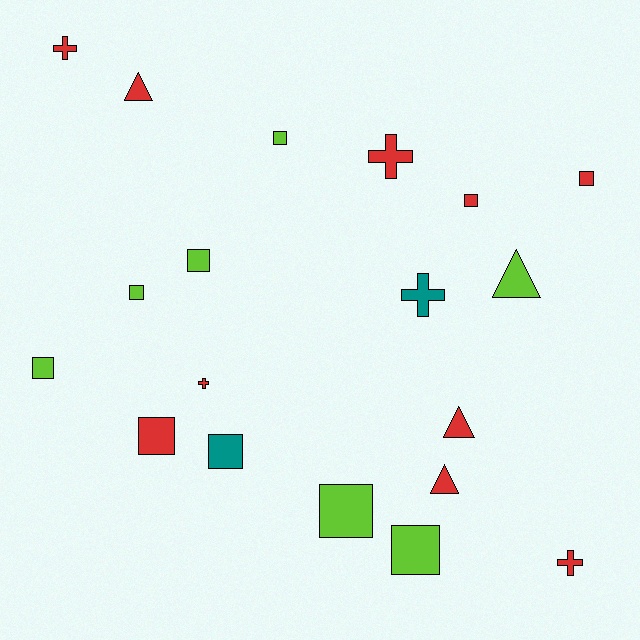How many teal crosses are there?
There is 1 teal cross.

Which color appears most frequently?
Red, with 10 objects.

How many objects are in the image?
There are 19 objects.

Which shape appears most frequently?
Square, with 10 objects.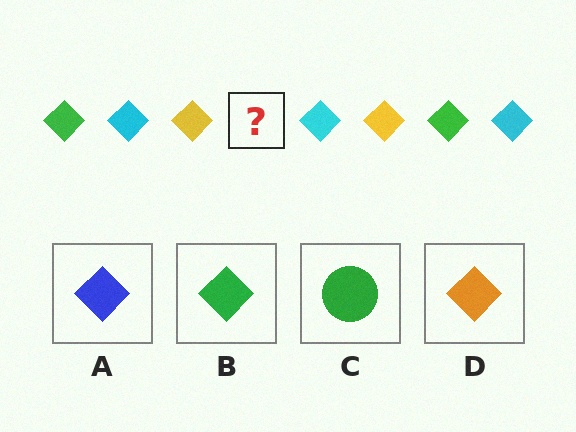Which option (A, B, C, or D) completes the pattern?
B.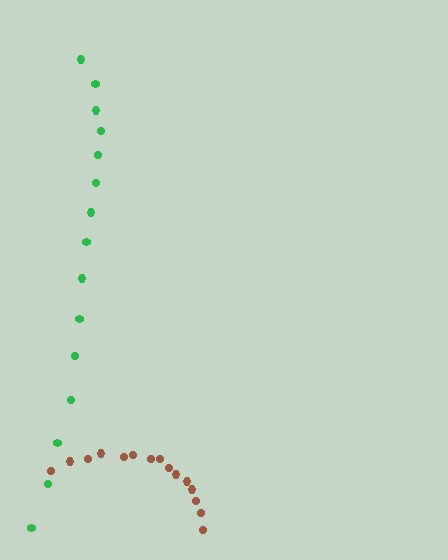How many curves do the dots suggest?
There are 2 distinct paths.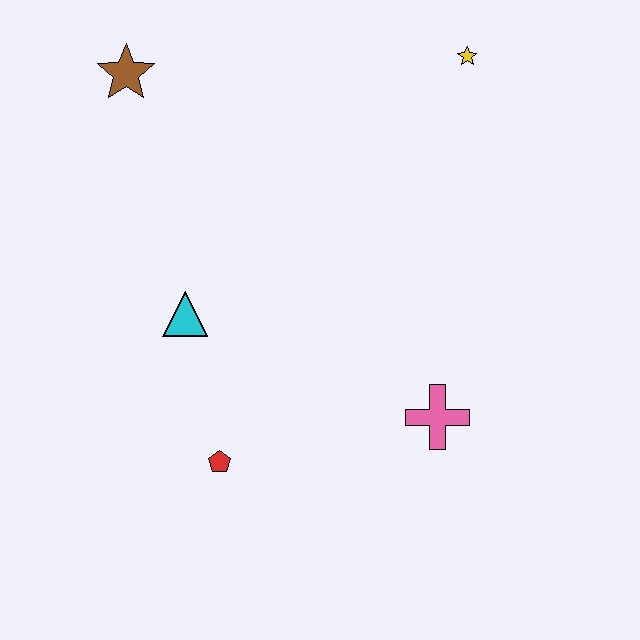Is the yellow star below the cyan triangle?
No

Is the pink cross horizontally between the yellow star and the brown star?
Yes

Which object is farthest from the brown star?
The pink cross is farthest from the brown star.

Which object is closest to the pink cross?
The red pentagon is closest to the pink cross.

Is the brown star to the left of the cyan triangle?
Yes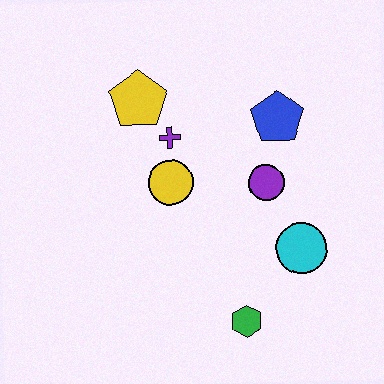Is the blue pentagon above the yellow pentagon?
No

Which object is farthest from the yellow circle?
The green hexagon is farthest from the yellow circle.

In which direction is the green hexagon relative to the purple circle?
The green hexagon is below the purple circle.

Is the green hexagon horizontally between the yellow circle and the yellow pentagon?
No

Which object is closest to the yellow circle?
The purple cross is closest to the yellow circle.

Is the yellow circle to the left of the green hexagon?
Yes